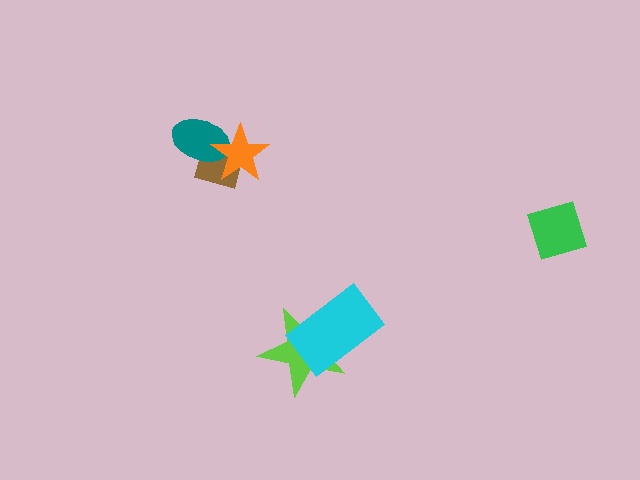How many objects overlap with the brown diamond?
2 objects overlap with the brown diamond.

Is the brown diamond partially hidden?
Yes, it is partially covered by another shape.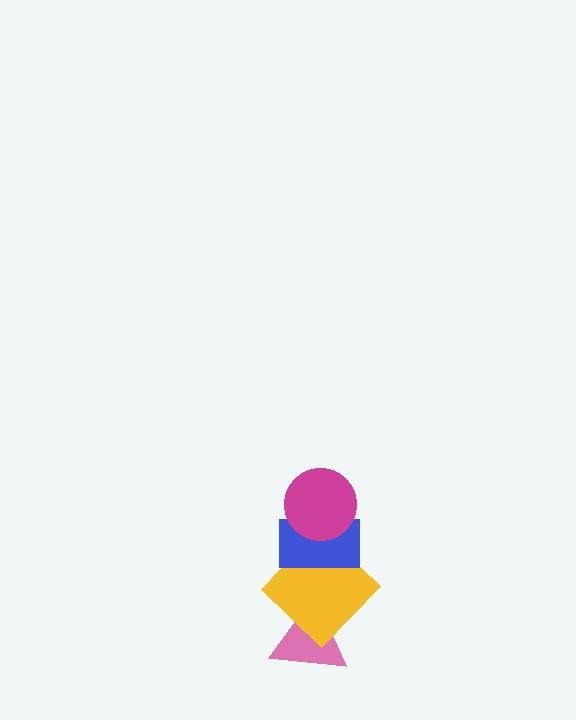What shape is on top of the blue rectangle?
The magenta circle is on top of the blue rectangle.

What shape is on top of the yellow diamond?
The blue rectangle is on top of the yellow diamond.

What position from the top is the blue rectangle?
The blue rectangle is 2nd from the top.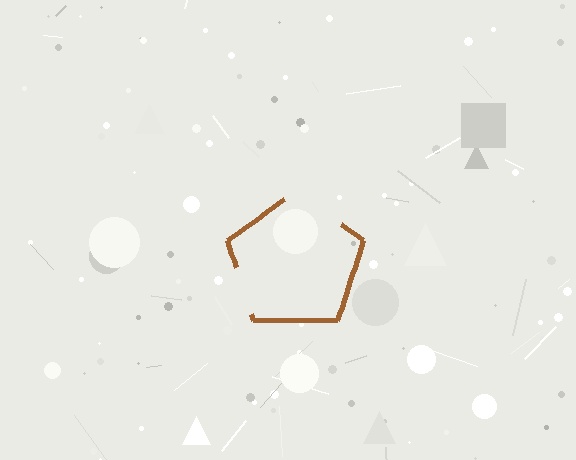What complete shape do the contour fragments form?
The contour fragments form a pentagon.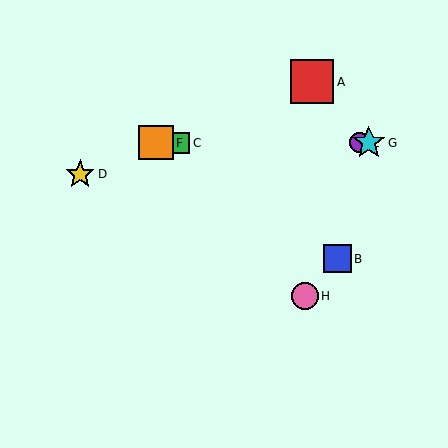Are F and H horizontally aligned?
No, F is at y≈143 and H is at y≈296.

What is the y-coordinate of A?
Object A is at y≈82.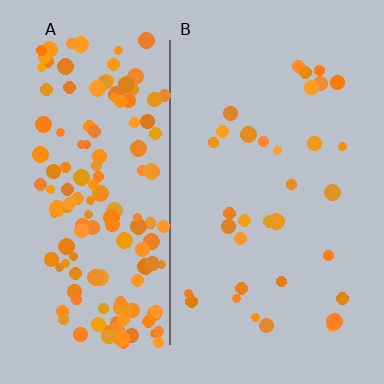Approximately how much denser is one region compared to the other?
Approximately 4.7× — region A over region B.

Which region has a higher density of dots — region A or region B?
A (the left).